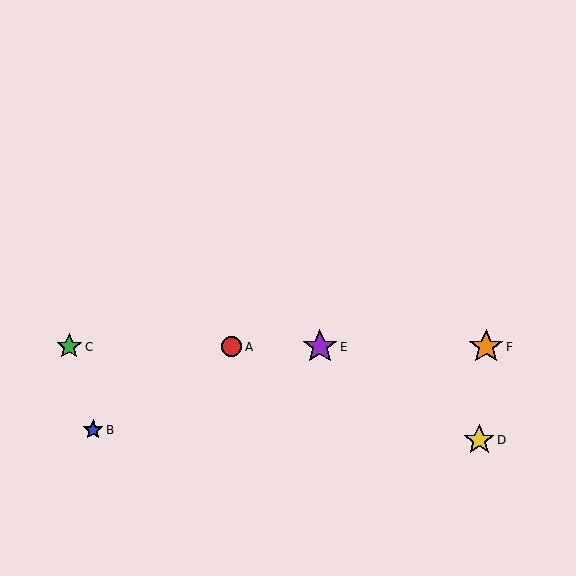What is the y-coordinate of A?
Object A is at y≈347.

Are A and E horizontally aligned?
Yes, both are at y≈347.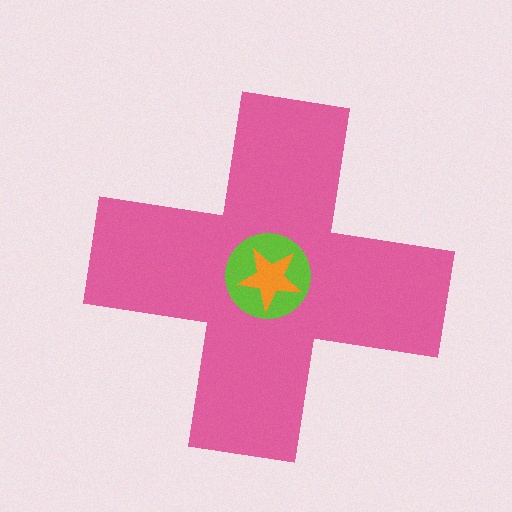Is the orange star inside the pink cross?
Yes.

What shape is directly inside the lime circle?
The orange star.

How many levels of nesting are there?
3.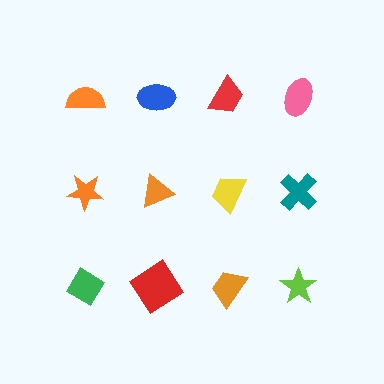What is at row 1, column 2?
A blue ellipse.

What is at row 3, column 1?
A green diamond.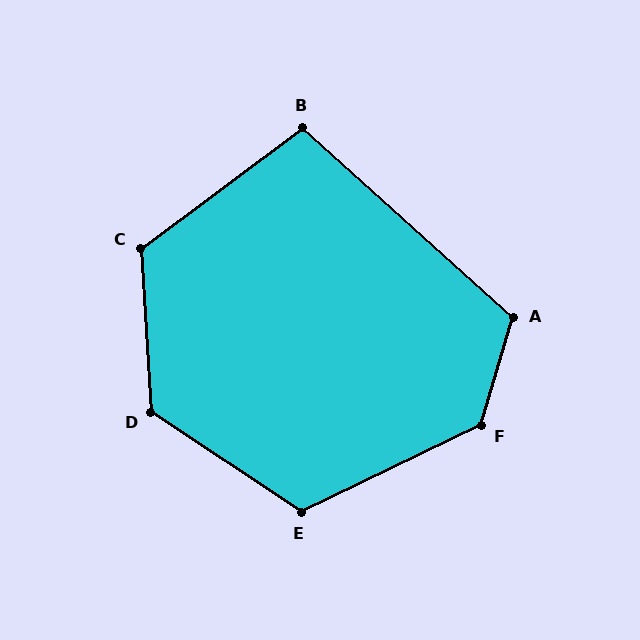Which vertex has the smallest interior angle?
B, at approximately 101 degrees.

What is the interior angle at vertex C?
Approximately 123 degrees (obtuse).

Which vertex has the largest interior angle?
F, at approximately 132 degrees.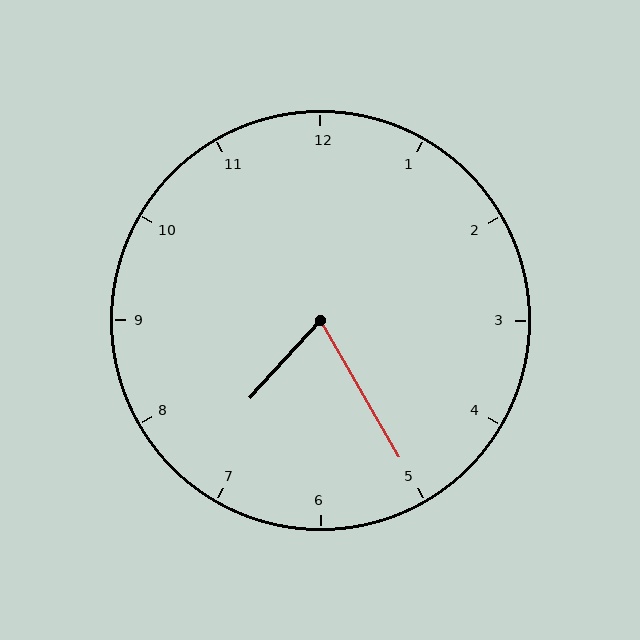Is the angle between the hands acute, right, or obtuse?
It is acute.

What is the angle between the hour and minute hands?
Approximately 72 degrees.